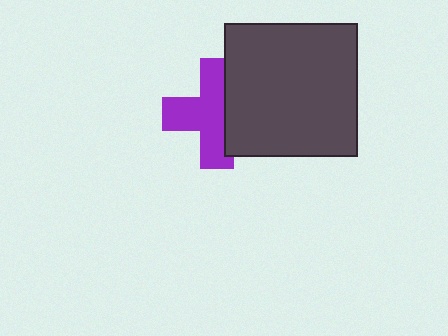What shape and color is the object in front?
The object in front is a dark gray square.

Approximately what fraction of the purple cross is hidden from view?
Roughly 37% of the purple cross is hidden behind the dark gray square.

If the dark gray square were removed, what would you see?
You would see the complete purple cross.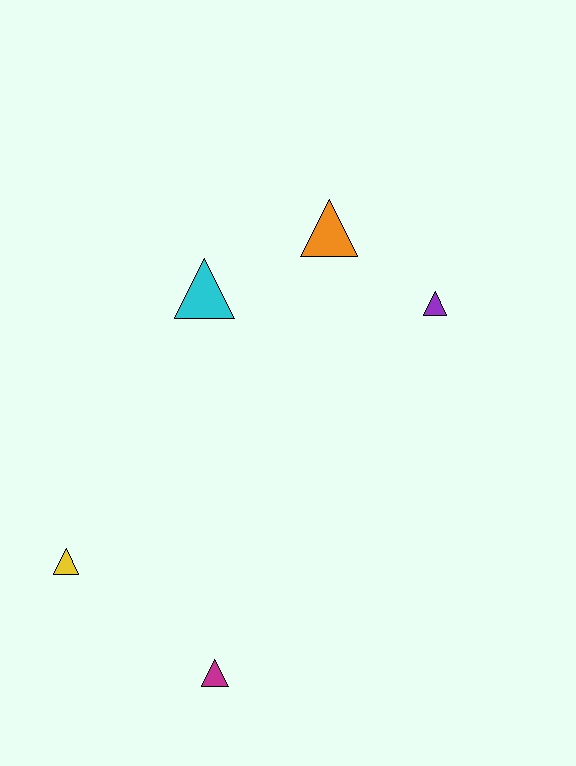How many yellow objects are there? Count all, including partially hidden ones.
There is 1 yellow object.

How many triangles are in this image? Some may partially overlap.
There are 5 triangles.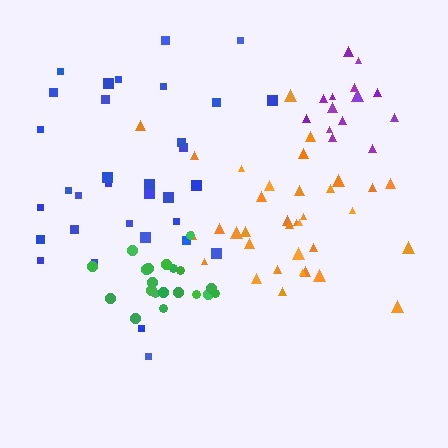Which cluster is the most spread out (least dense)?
Blue.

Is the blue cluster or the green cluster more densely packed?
Green.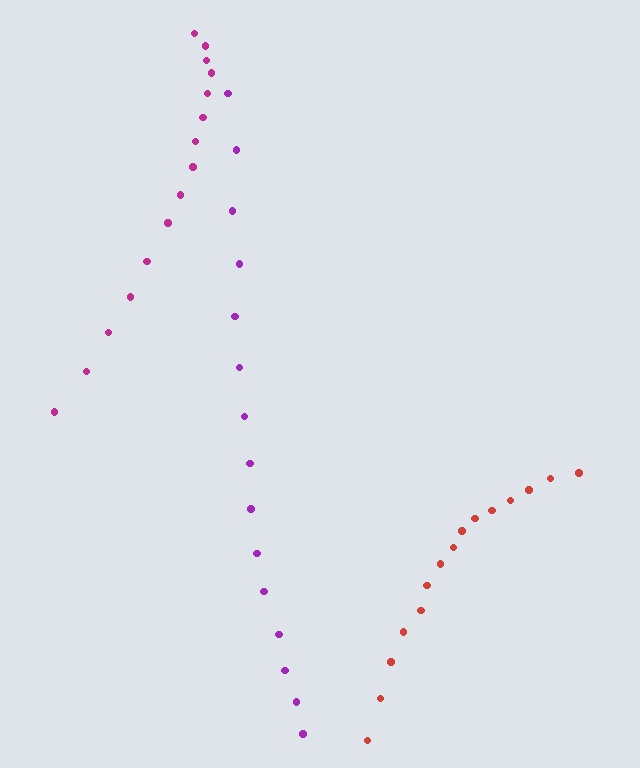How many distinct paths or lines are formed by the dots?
There are 3 distinct paths.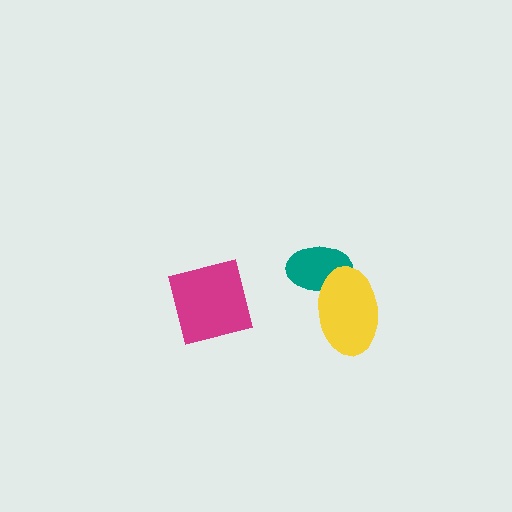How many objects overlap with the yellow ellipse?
1 object overlaps with the yellow ellipse.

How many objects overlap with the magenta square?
0 objects overlap with the magenta square.